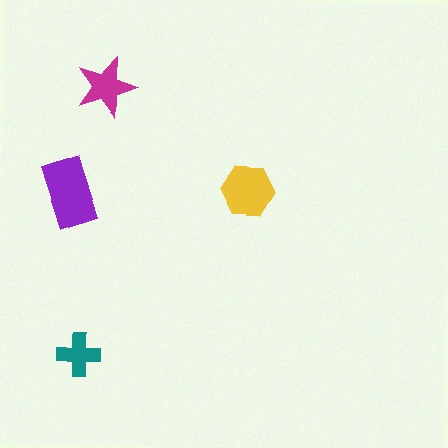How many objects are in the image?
There are 4 objects in the image.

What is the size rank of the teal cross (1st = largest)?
4th.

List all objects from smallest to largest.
The teal cross, the magenta star, the yellow hexagon, the purple rectangle.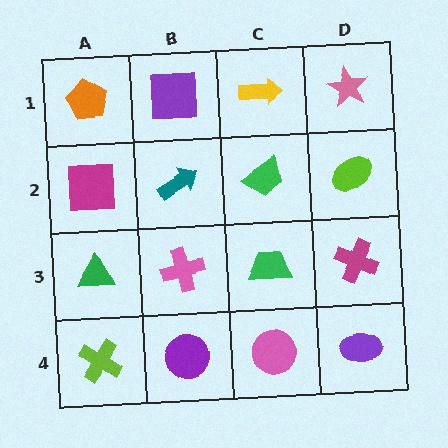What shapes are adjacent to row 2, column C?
A yellow arrow (row 1, column C), a green trapezoid (row 3, column C), a teal arrow (row 2, column B), a lime ellipse (row 2, column D).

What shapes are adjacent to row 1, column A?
A magenta square (row 2, column A), a purple square (row 1, column B).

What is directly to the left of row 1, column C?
A purple square.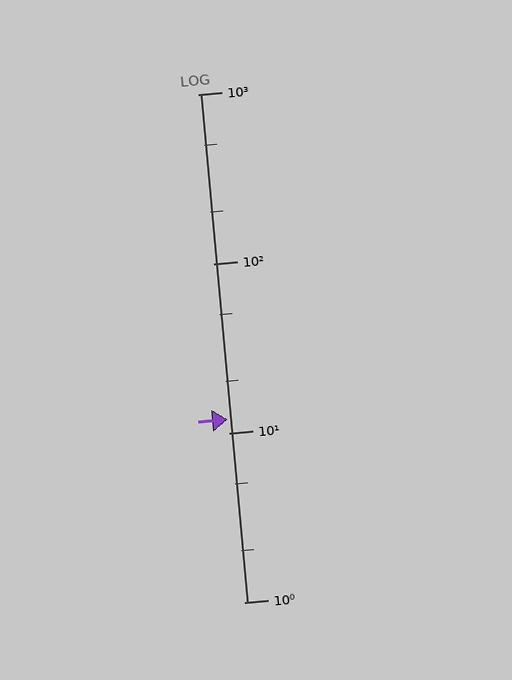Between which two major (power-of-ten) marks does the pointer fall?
The pointer is between 10 and 100.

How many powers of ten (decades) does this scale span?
The scale spans 3 decades, from 1 to 1000.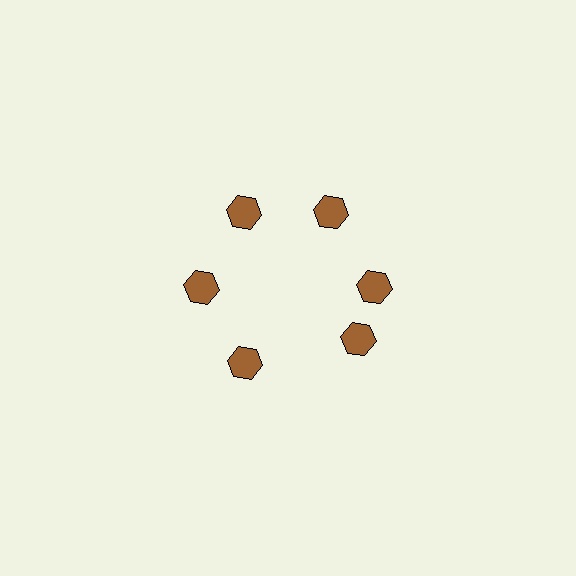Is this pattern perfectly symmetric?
No. The 6 brown hexagons are arranged in a ring, but one element near the 5 o'clock position is rotated out of alignment along the ring, breaking the 6-fold rotational symmetry.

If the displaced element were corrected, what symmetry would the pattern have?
It would have 6-fold rotational symmetry — the pattern would map onto itself every 60 degrees.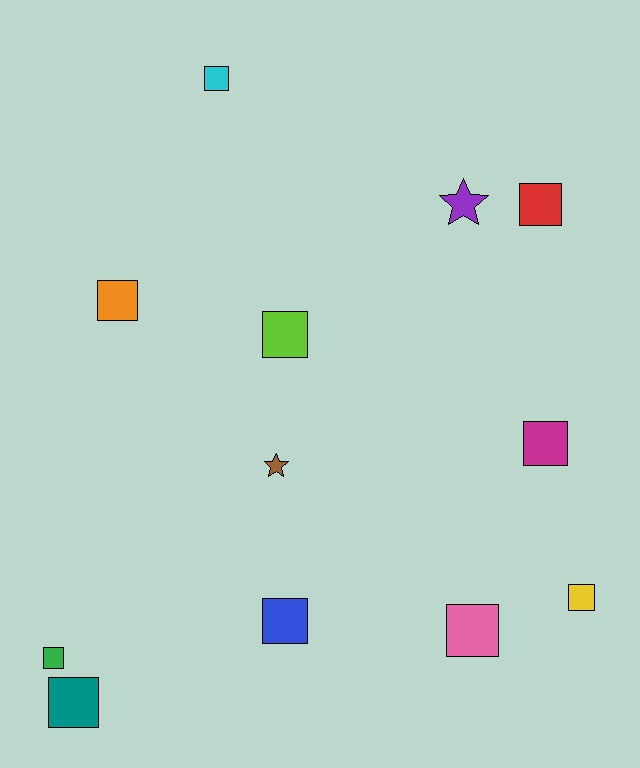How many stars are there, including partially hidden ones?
There are 2 stars.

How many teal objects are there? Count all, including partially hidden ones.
There is 1 teal object.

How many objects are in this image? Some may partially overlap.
There are 12 objects.